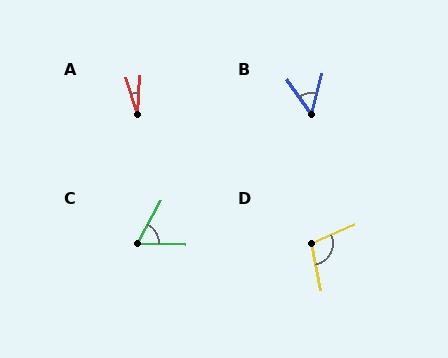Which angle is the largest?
D, at approximately 103 degrees.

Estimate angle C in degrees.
Approximately 63 degrees.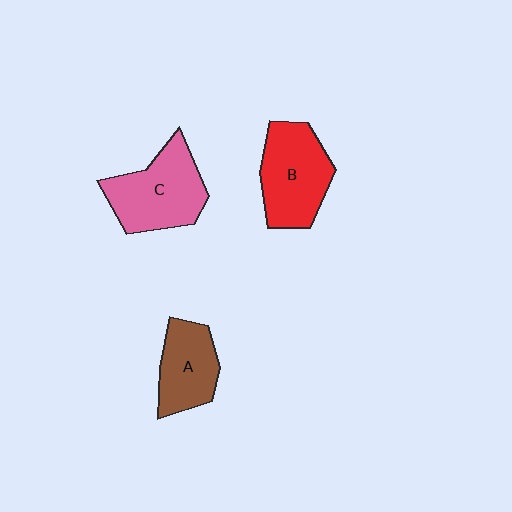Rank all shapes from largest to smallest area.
From largest to smallest: C (pink), B (red), A (brown).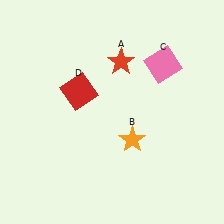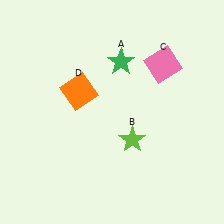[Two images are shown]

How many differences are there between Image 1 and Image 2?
There are 3 differences between the two images.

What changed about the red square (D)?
In Image 1, D is red. In Image 2, it changed to orange.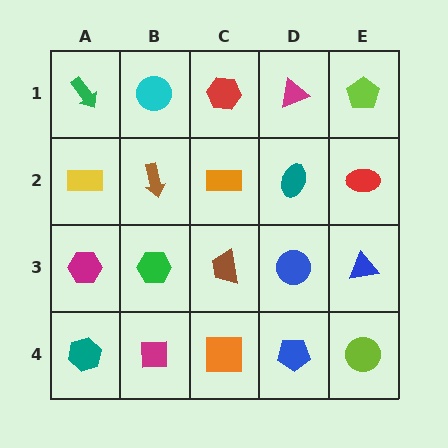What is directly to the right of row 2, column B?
An orange rectangle.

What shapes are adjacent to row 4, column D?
A blue circle (row 3, column D), an orange square (row 4, column C), a lime circle (row 4, column E).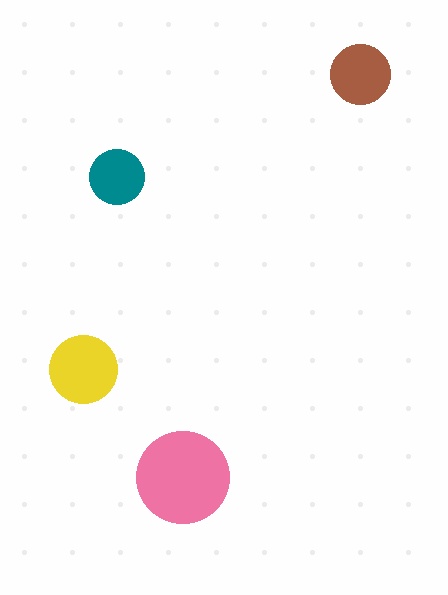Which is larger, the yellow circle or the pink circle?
The pink one.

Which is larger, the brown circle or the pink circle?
The pink one.